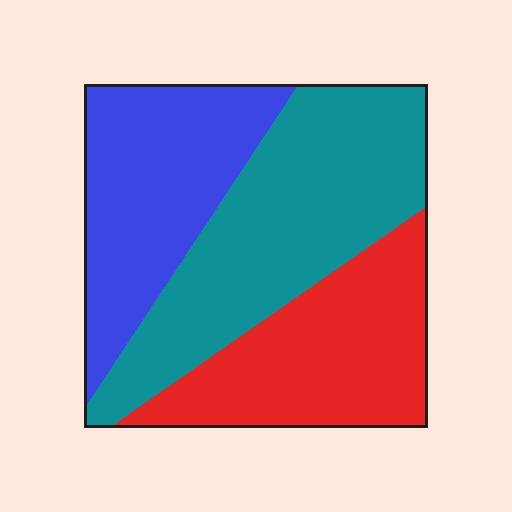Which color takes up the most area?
Teal, at roughly 40%.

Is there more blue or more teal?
Teal.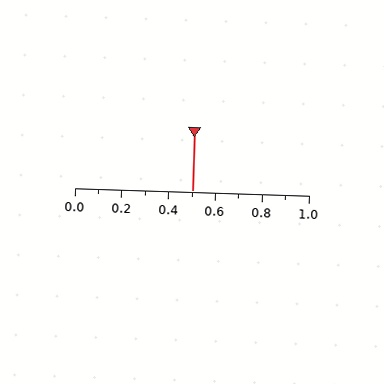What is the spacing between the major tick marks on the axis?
The major ticks are spaced 0.2 apart.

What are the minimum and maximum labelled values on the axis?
The axis runs from 0.0 to 1.0.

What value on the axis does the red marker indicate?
The marker indicates approximately 0.5.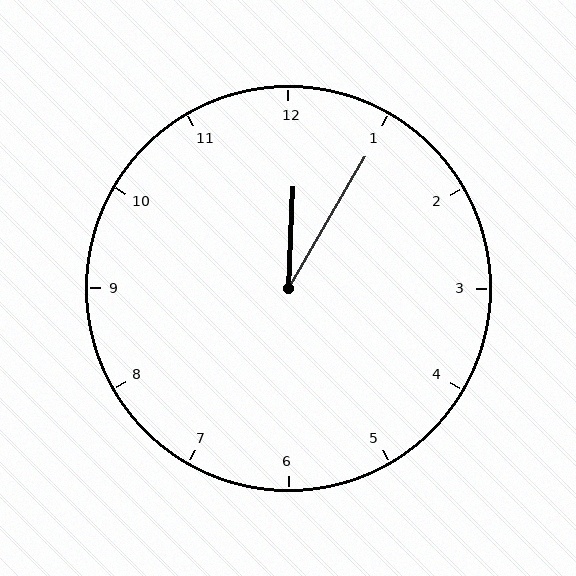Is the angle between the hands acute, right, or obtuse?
It is acute.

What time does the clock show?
12:05.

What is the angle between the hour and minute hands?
Approximately 28 degrees.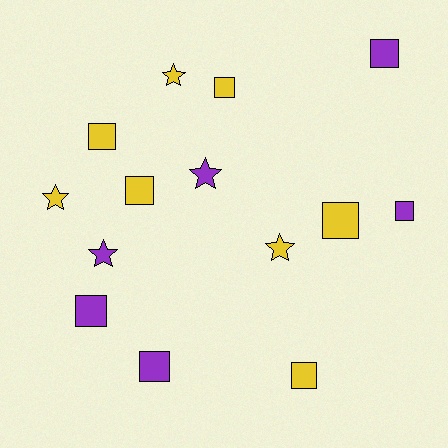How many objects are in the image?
There are 14 objects.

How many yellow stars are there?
There are 3 yellow stars.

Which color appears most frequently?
Yellow, with 8 objects.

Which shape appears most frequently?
Square, with 9 objects.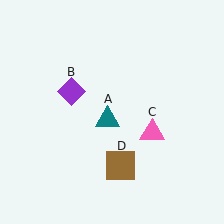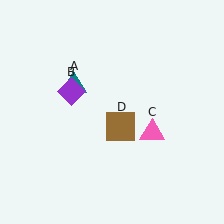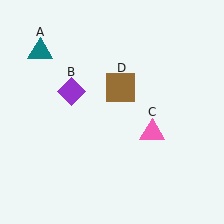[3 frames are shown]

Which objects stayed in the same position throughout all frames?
Purple diamond (object B) and pink triangle (object C) remained stationary.